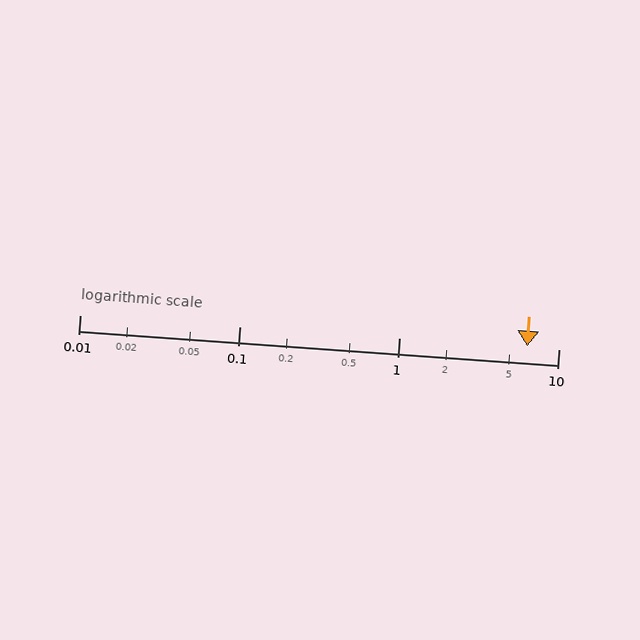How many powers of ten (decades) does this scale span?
The scale spans 3 decades, from 0.01 to 10.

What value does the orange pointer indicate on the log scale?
The pointer indicates approximately 6.4.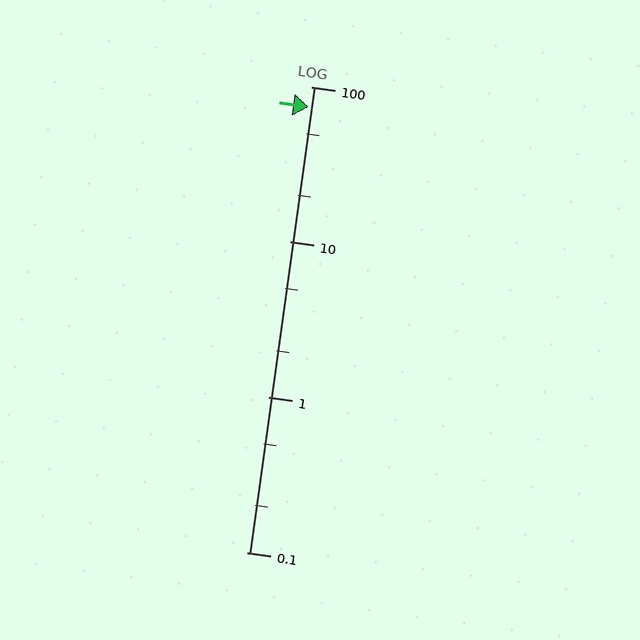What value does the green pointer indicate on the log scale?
The pointer indicates approximately 74.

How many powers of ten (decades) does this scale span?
The scale spans 3 decades, from 0.1 to 100.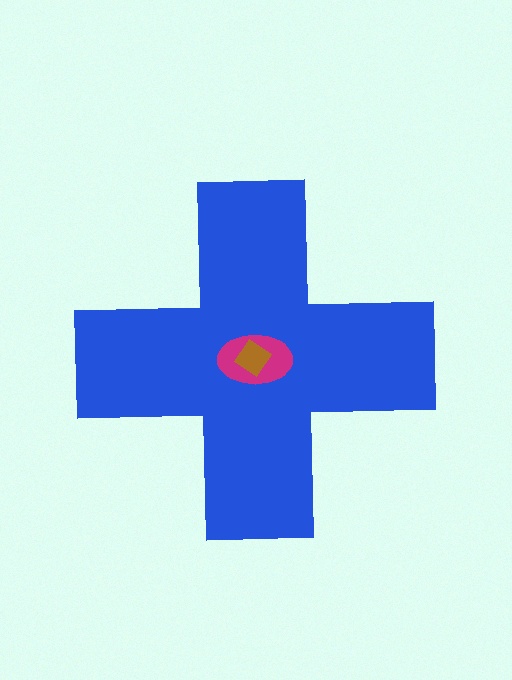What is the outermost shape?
The blue cross.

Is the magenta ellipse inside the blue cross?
Yes.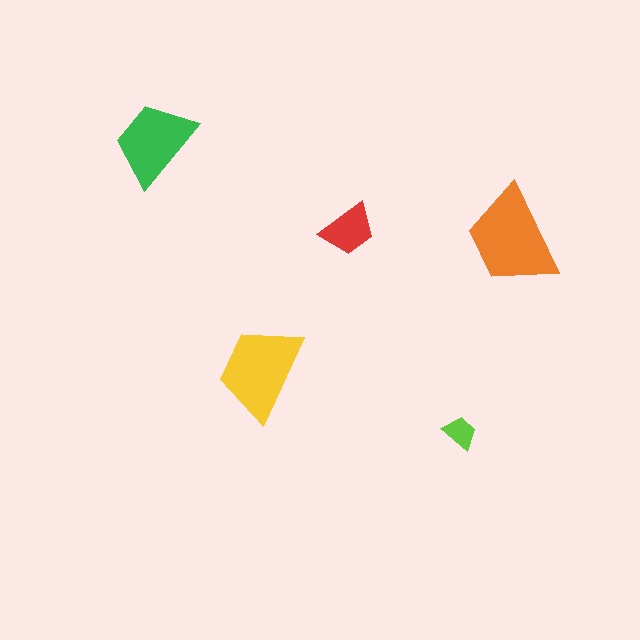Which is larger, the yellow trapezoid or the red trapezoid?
The yellow one.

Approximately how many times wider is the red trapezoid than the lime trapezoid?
About 1.5 times wider.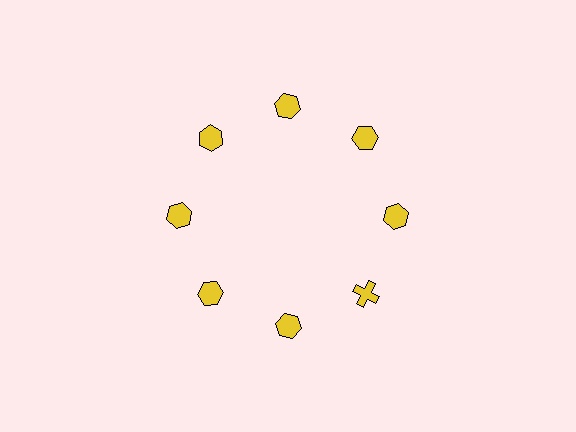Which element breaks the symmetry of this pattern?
The yellow cross at roughly the 4 o'clock position breaks the symmetry. All other shapes are yellow hexagons.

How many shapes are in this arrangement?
There are 8 shapes arranged in a ring pattern.